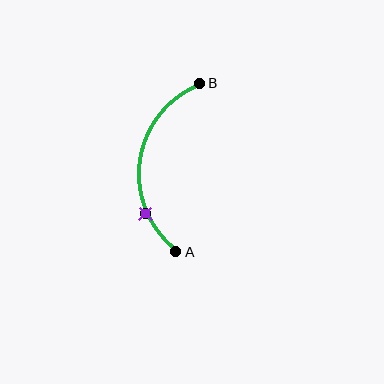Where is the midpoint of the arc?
The arc midpoint is the point on the curve farthest from the straight line joining A and B. It sits to the left of that line.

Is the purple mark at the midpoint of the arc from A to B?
No. The purple mark lies on the arc but is closer to endpoint A. The arc midpoint would be at the point on the curve equidistant along the arc from both A and B.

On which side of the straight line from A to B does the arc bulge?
The arc bulges to the left of the straight line connecting A and B.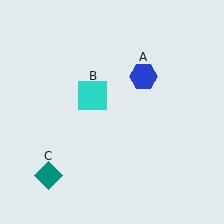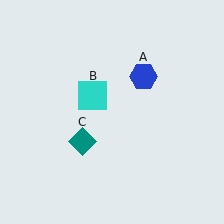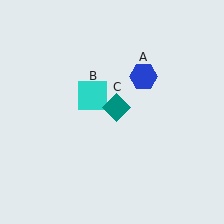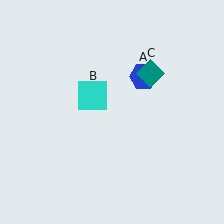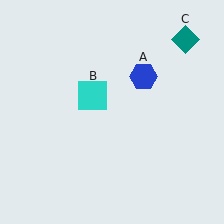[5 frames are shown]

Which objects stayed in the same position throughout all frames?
Blue hexagon (object A) and cyan square (object B) remained stationary.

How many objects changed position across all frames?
1 object changed position: teal diamond (object C).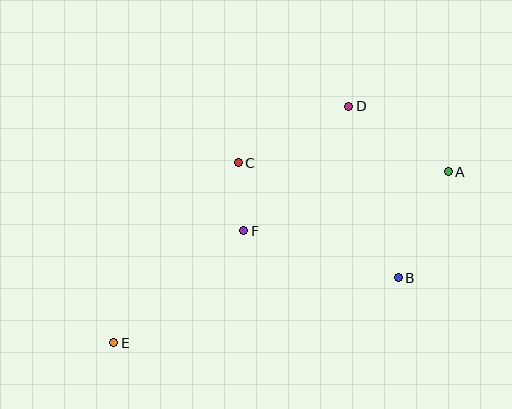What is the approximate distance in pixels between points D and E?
The distance between D and E is approximately 334 pixels.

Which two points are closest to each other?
Points C and F are closest to each other.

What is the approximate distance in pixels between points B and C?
The distance between B and C is approximately 197 pixels.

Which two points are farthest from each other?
Points A and E are farthest from each other.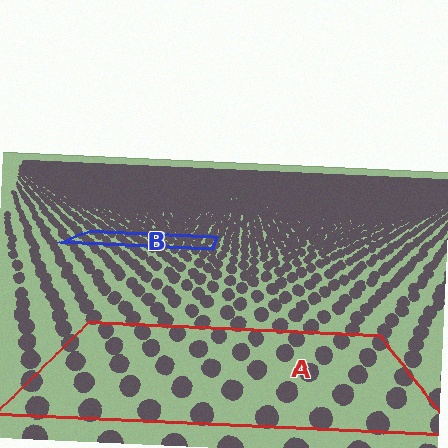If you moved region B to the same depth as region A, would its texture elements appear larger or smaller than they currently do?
They would appear larger. At a closer depth, the same texture elements are projected at a bigger on-screen size.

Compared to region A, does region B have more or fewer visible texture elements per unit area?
Region B has more texture elements per unit area — they are packed more densely because it is farther away.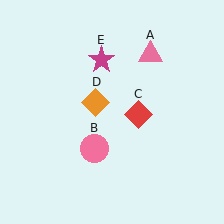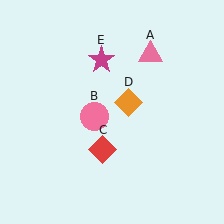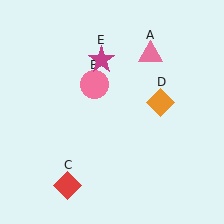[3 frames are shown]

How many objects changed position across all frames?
3 objects changed position: pink circle (object B), red diamond (object C), orange diamond (object D).